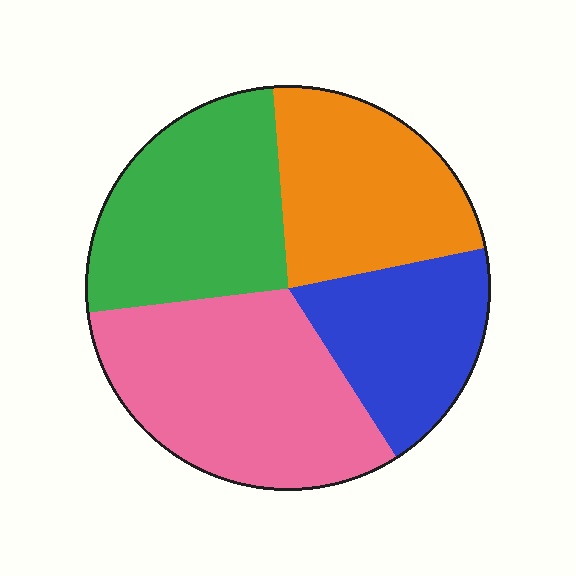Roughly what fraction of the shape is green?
Green takes up about one quarter (1/4) of the shape.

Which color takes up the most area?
Pink, at roughly 30%.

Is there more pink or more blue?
Pink.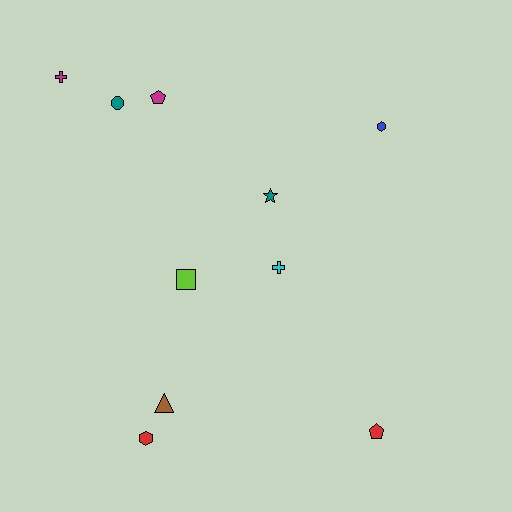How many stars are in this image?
There is 1 star.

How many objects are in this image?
There are 10 objects.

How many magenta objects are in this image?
There are 2 magenta objects.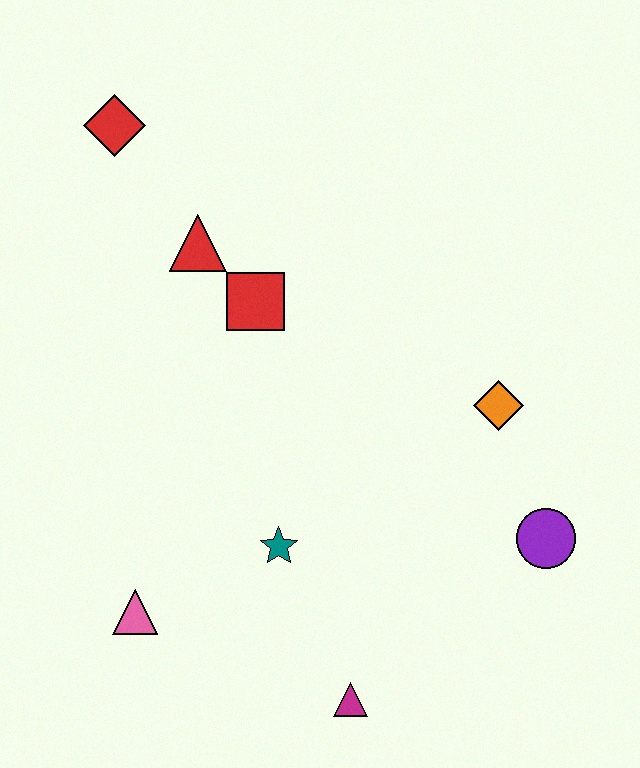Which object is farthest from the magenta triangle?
The red diamond is farthest from the magenta triangle.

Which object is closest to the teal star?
The pink triangle is closest to the teal star.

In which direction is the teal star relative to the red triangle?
The teal star is below the red triangle.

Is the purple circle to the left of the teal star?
No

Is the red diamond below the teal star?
No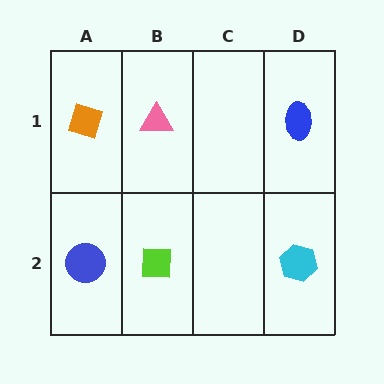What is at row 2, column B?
A lime square.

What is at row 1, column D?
A blue ellipse.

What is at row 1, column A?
An orange diamond.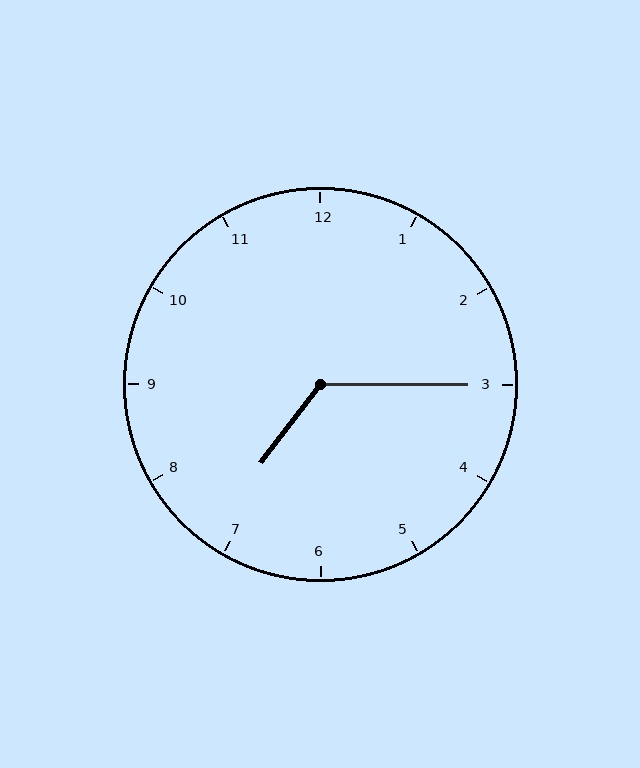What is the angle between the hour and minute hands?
Approximately 128 degrees.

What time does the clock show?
7:15.